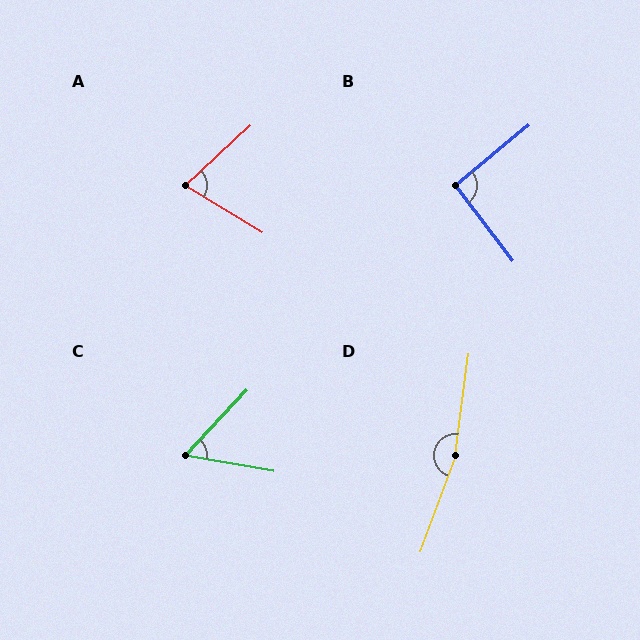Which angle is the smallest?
C, at approximately 57 degrees.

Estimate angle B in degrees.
Approximately 92 degrees.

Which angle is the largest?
D, at approximately 167 degrees.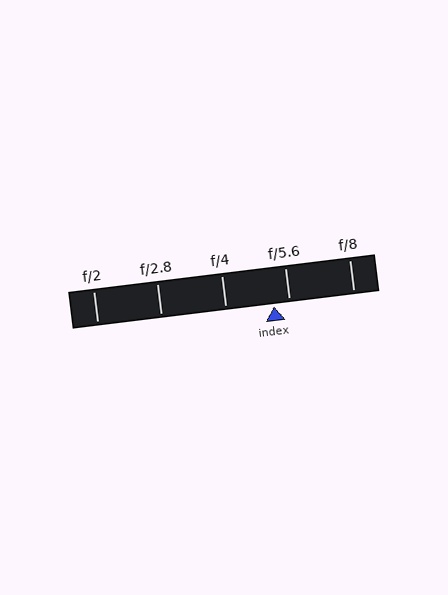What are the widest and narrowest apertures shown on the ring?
The widest aperture shown is f/2 and the narrowest is f/8.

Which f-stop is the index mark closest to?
The index mark is closest to f/5.6.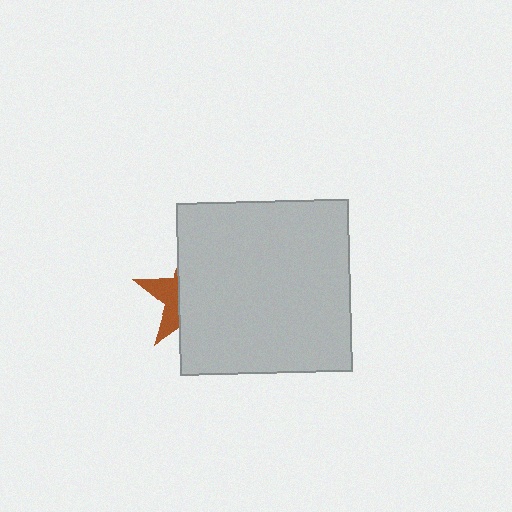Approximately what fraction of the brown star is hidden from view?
Roughly 67% of the brown star is hidden behind the light gray square.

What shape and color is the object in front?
The object in front is a light gray square.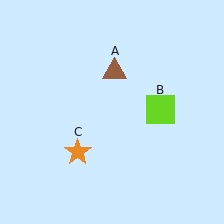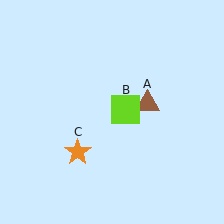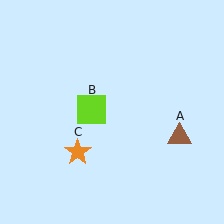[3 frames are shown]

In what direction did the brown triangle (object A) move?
The brown triangle (object A) moved down and to the right.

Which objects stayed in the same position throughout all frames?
Orange star (object C) remained stationary.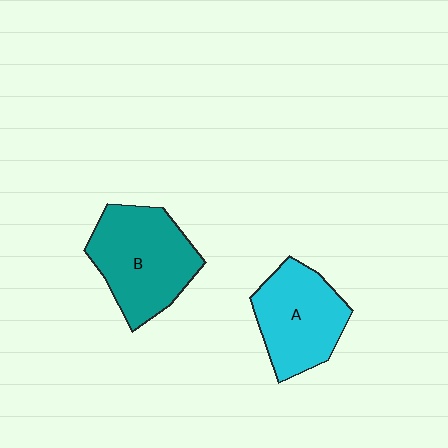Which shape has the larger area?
Shape B (teal).